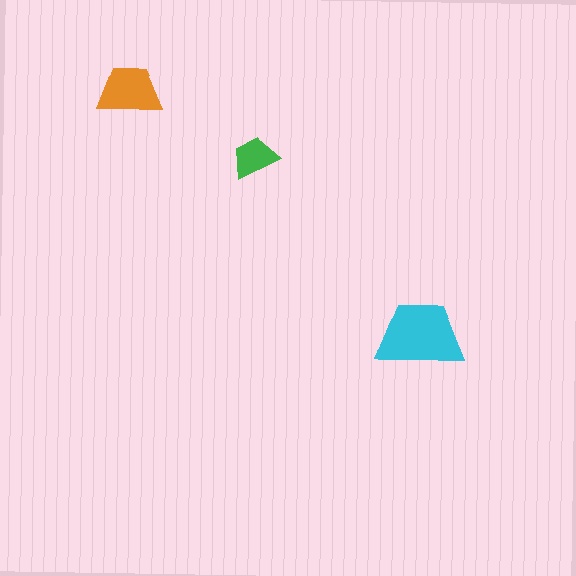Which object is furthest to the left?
The orange trapezoid is leftmost.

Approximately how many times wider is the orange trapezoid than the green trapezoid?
About 1.5 times wider.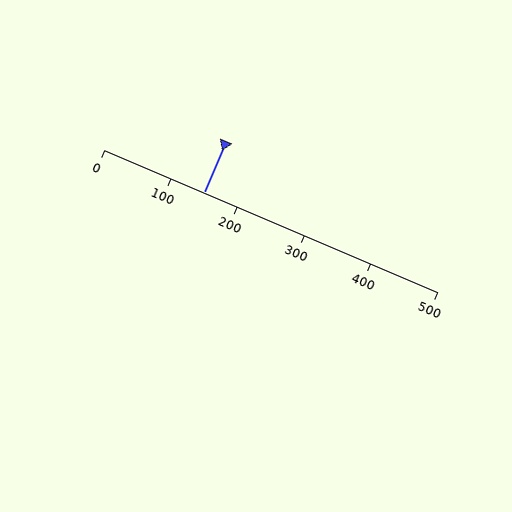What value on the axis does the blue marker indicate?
The marker indicates approximately 150.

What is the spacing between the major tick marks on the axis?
The major ticks are spaced 100 apart.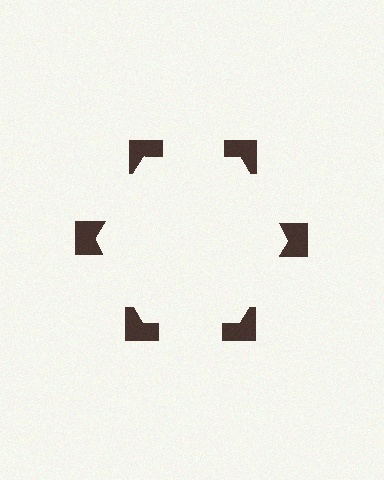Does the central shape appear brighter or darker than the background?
It typically appears slightly brighter than the background, even though no actual brightness change is drawn.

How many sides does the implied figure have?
6 sides.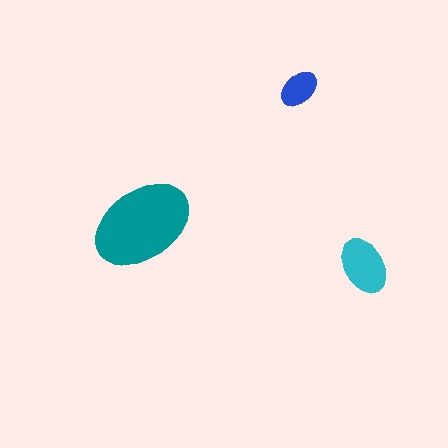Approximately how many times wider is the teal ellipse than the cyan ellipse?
About 2 times wider.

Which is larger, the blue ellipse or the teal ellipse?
The teal one.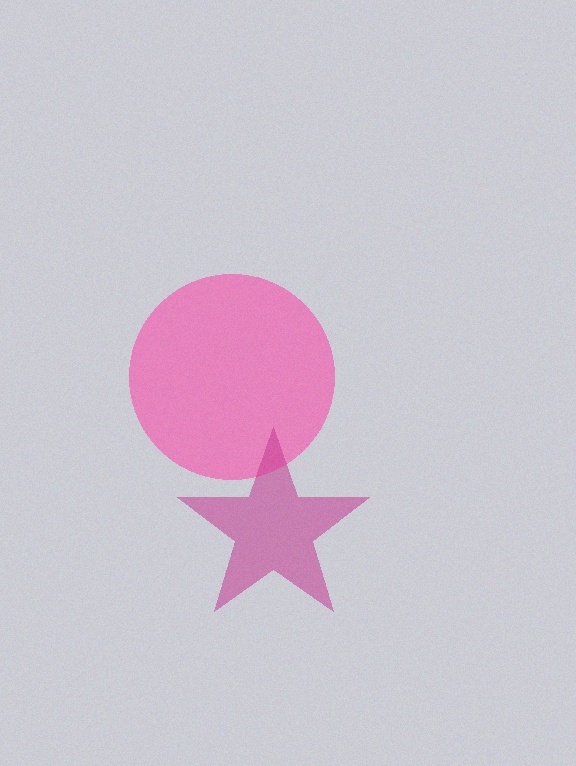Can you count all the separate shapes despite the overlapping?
Yes, there are 2 separate shapes.